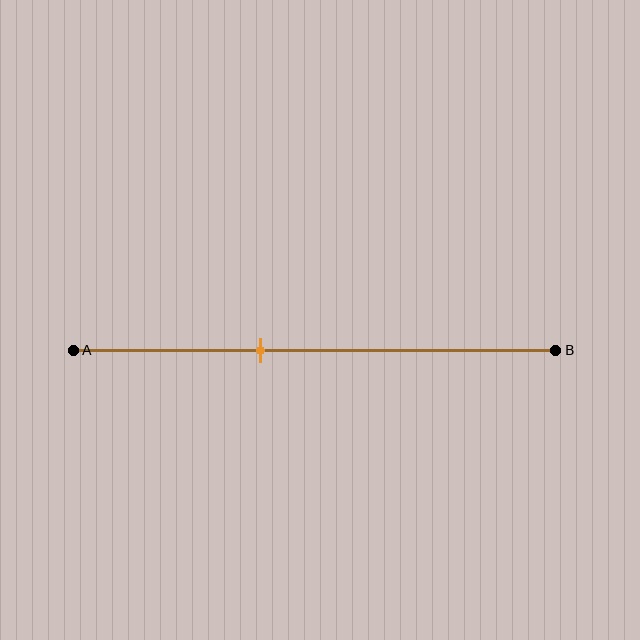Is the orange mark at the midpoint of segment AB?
No, the mark is at about 40% from A, not at the 50% midpoint.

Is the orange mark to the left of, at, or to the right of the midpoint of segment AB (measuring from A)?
The orange mark is to the left of the midpoint of segment AB.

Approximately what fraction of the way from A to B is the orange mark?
The orange mark is approximately 40% of the way from A to B.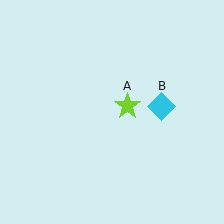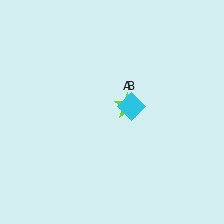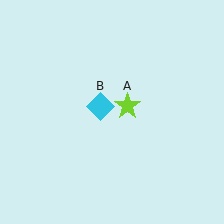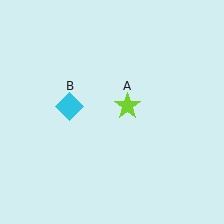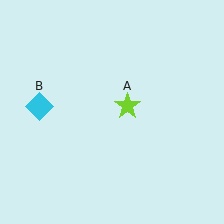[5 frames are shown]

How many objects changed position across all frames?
1 object changed position: cyan diamond (object B).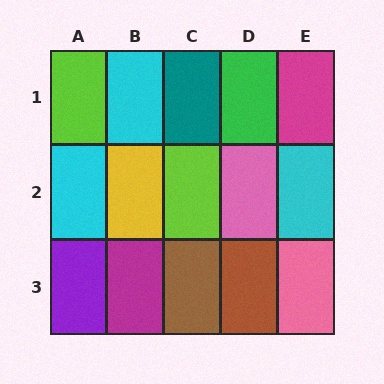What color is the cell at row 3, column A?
Purple.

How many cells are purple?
1 cell is purple.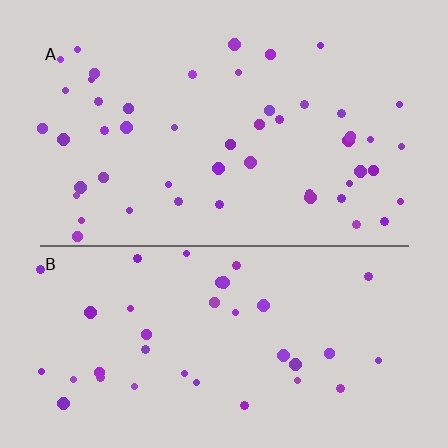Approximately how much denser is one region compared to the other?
Approximately 1.3× — region A over region B.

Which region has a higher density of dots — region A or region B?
A (the top).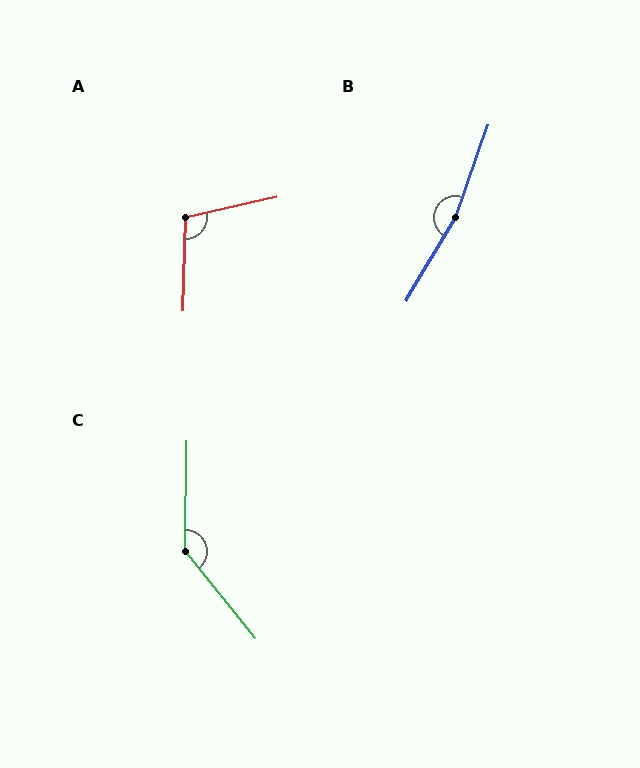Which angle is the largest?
B, at approximately 169 degrees.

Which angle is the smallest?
A, at approximately 104 degrees.